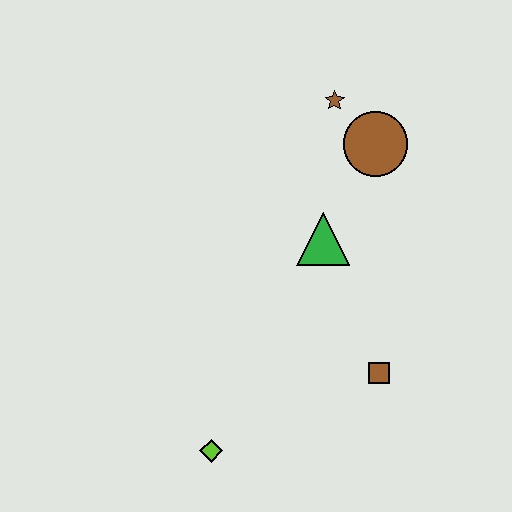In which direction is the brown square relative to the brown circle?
The brown square is below the brown circle.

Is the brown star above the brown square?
Yes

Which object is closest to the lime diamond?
The brown square is closest to the lime diamond.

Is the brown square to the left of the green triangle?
No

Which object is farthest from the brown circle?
The lime diamond is farthest from the brown circle.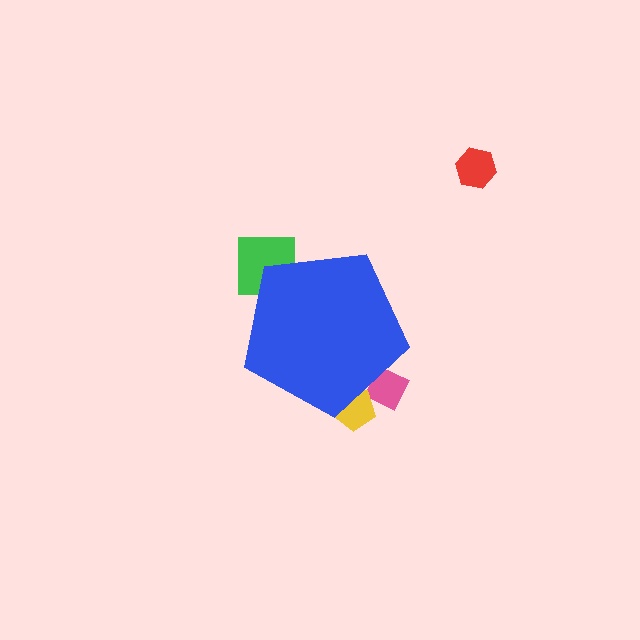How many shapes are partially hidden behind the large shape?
3 shapes are partially hidden.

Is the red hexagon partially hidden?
No, the red hexagon is fully visible.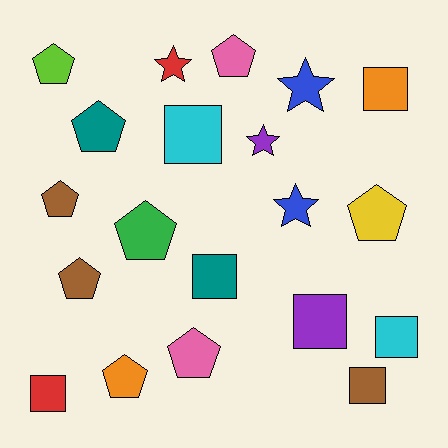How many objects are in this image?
There are 20 objects.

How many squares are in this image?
There are 7 squares.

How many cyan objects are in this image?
There are 2 cyan objects.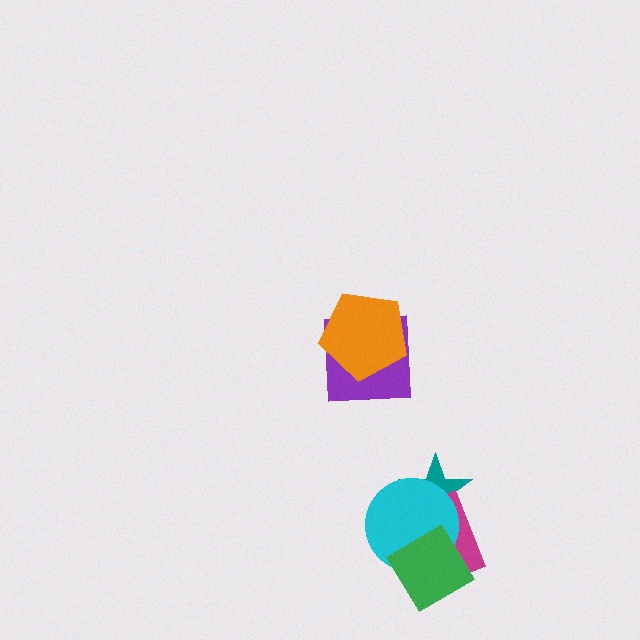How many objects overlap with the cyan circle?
3 objects overlap with the cyan circle.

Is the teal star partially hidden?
Yes, it is partially covered by another shape.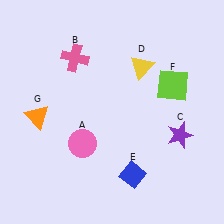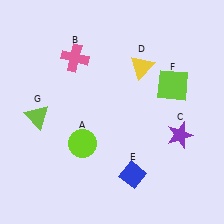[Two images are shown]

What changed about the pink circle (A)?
In Image 1, A is pink. In Image 2, it changed to lime.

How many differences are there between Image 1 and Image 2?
There are 2 differences between the two images.